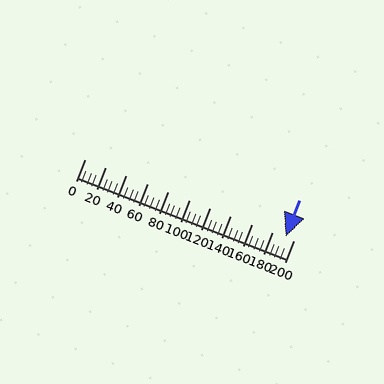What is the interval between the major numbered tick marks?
The major tick marks are spaced 20 units apart.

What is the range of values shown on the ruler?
The ruler shows values from 0 to 200.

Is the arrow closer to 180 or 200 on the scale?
The arrow is closer to 200.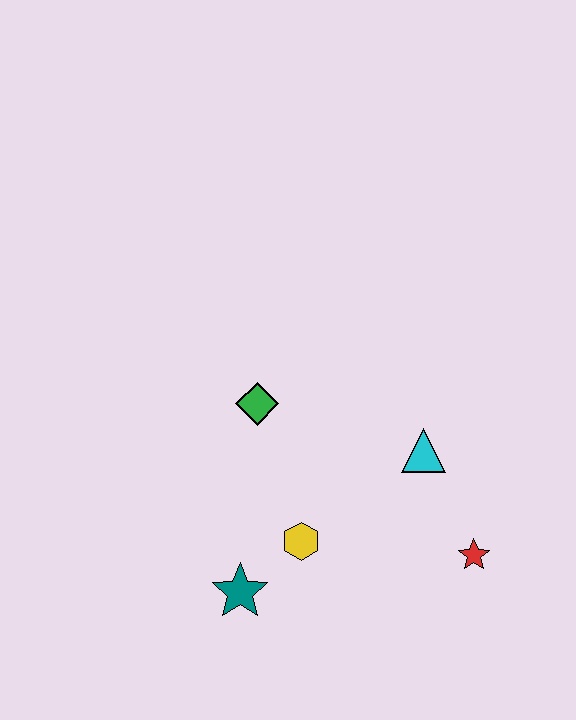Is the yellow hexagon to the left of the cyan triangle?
Yes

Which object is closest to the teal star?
The yellow hexagon is closest to the teal star.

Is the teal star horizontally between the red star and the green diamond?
No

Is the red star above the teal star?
Yes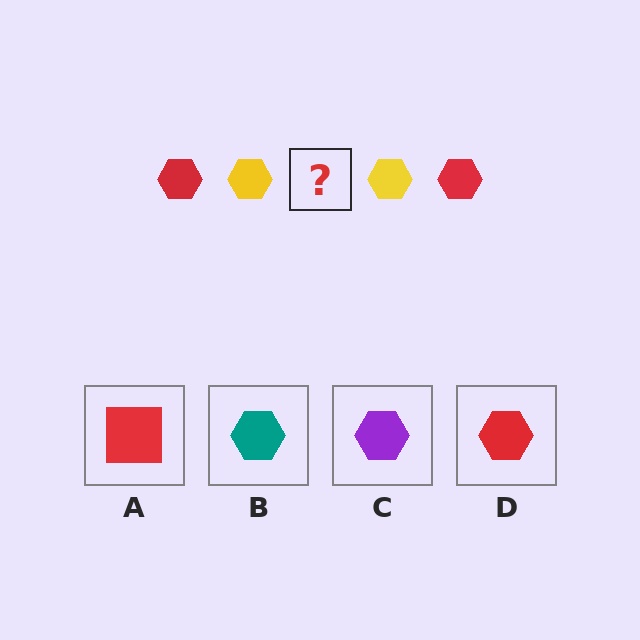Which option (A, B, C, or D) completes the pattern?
D.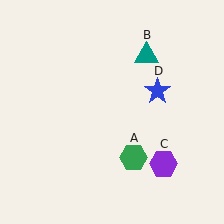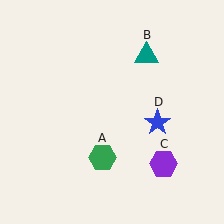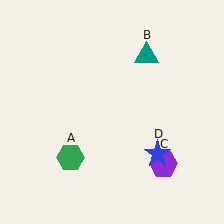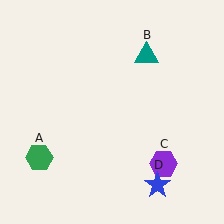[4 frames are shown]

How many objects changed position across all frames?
2 objects changed position: green hexagon (object A), blue star (object D).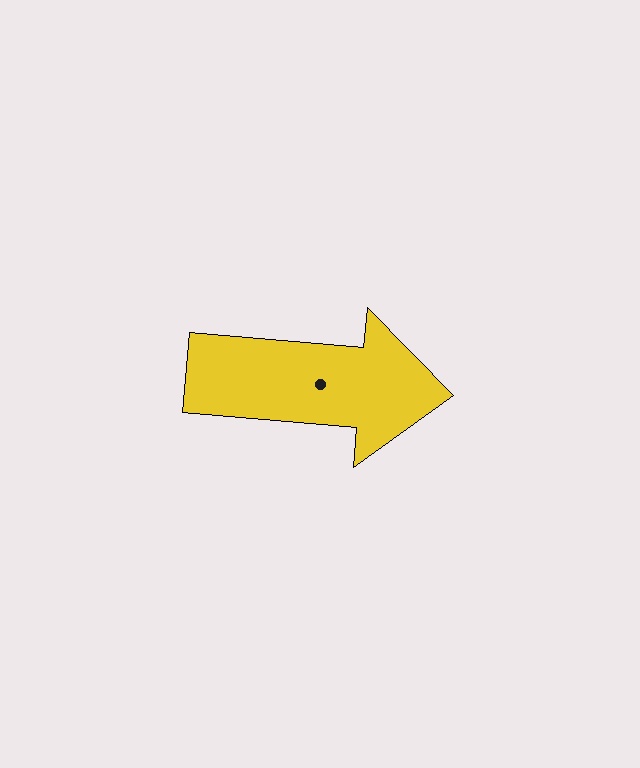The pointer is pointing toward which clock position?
Roughly 3 o'clock.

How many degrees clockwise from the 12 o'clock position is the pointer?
Approximately 95 degrees.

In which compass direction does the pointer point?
East.